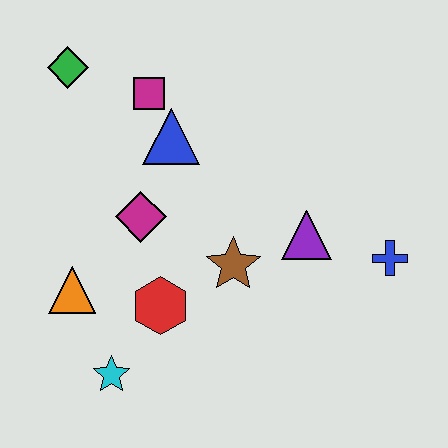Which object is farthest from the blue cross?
The green diamond is farthest from the blue cross.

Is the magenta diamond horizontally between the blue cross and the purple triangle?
No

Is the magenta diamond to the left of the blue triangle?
Yes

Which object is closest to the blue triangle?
The magenta square is closest to the blue triangle.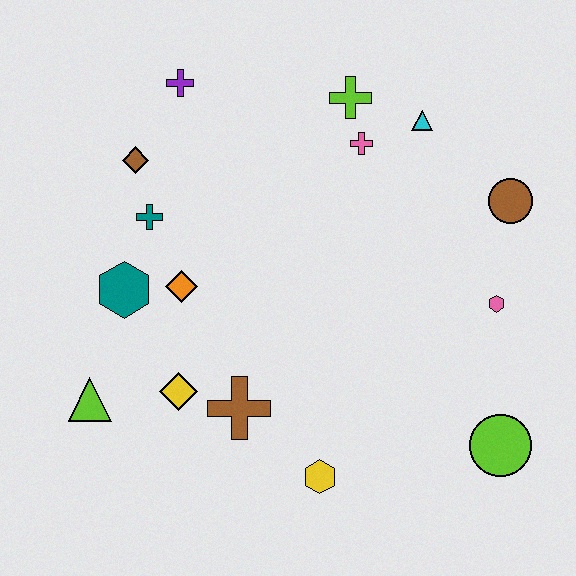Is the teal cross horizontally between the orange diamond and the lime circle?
No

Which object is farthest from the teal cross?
The lime circle is farthest from the teal cross.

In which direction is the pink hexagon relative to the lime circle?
The pink hexagon is above the lime circle.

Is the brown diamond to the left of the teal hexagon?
No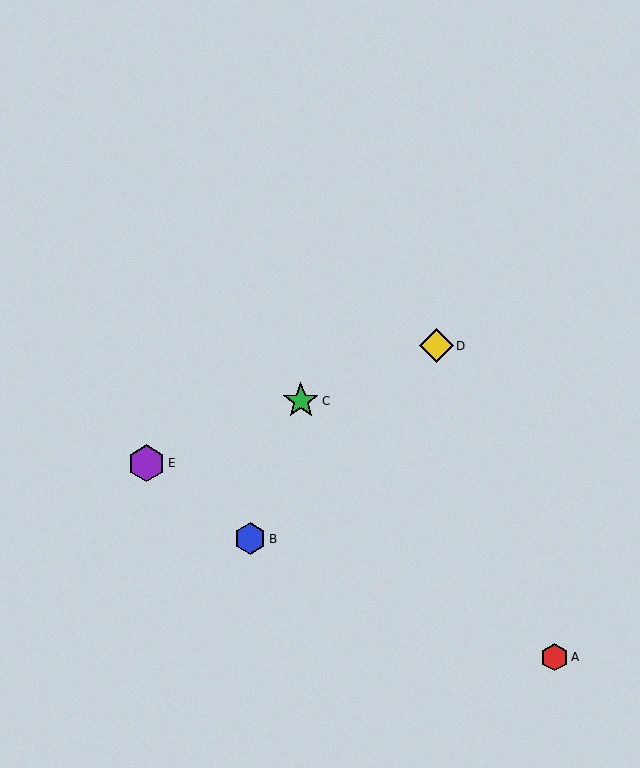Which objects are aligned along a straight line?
Objects C, D, E are aligned along a straight line.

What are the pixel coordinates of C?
Object C is at (301, 401).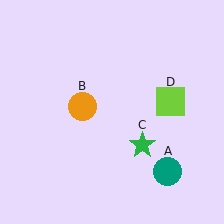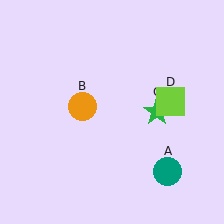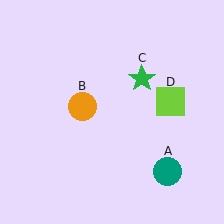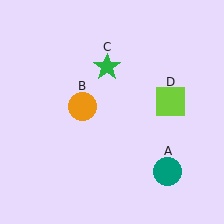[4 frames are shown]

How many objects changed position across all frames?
1 object changed position: green star (object C).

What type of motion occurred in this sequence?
The green star (object C) rotated counterclockwise around the center of the scene.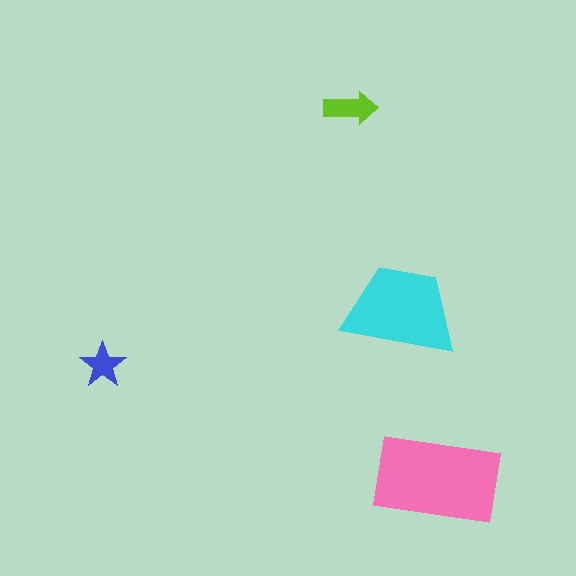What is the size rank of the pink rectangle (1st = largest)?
1st.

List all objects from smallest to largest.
The blue star, the lime arrow, the cyan trapezoid, the pink rectangle.